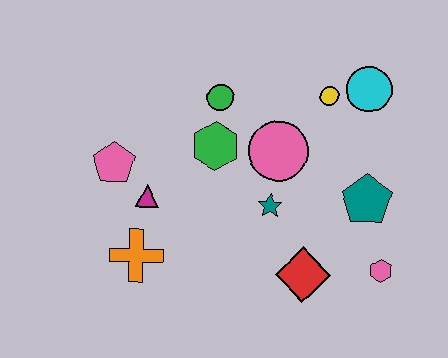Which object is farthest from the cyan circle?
The orange cross is farthest from the cyan circle.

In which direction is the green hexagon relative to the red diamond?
The green hexagon is above the red diamond.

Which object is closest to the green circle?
The green hexagon is closest to the green circle.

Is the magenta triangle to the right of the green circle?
No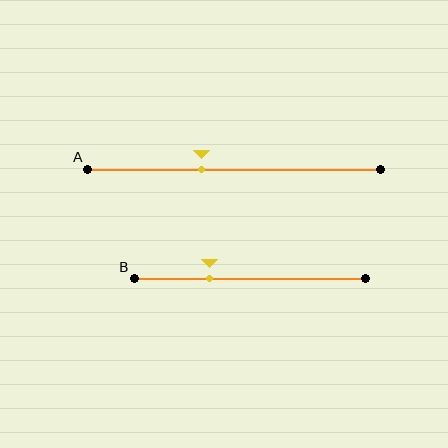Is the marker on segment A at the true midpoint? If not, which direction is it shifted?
No, the marker on segment A is shifted to the left by about 11% of the segment length.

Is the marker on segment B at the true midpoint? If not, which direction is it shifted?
No, the marker on segment B is shifted to the left by about 17% of the segment length.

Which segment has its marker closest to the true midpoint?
Segment A has its marker closest to the true midpoint.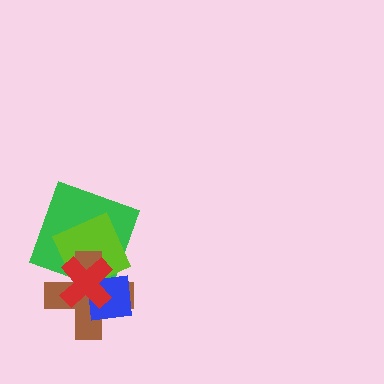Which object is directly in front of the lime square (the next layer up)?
The brown cross is directly in front of the lime square.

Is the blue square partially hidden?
Yes, it is partially covered by another shape.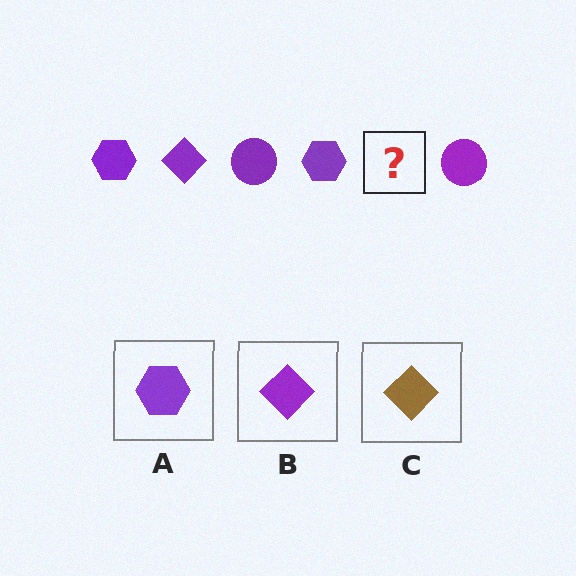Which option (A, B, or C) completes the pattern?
B.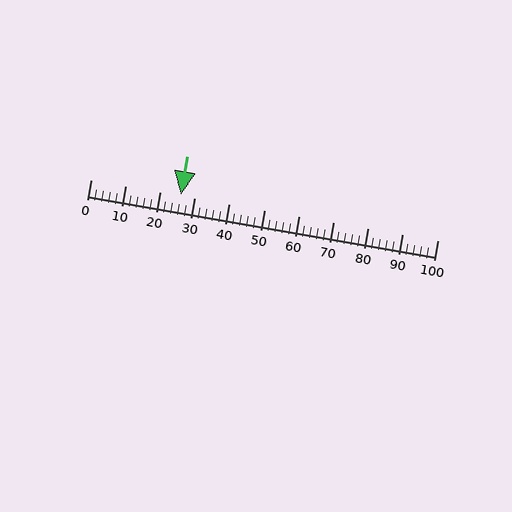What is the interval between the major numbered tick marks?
The major tick marks are spaced 10 units apart.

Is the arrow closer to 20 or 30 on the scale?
The arrow is closer to 30.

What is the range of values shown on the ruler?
The ruler shows values from 0 to 100.